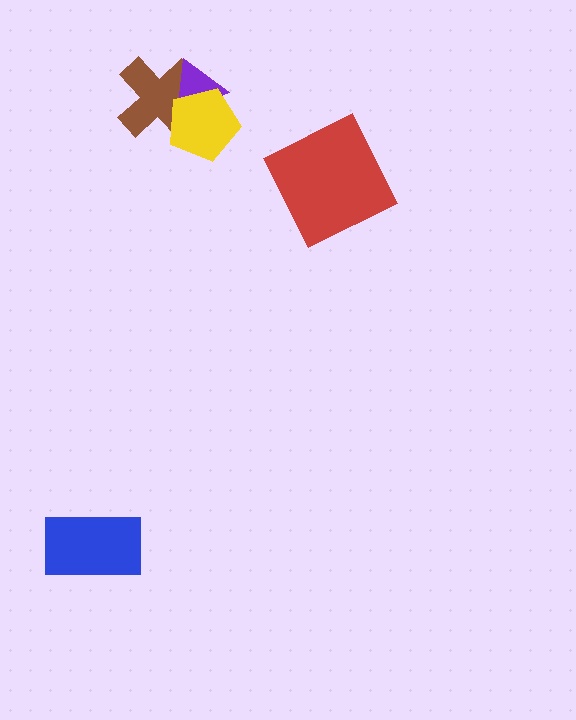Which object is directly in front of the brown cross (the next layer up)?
The purple triangle is directly in front of the brown cross.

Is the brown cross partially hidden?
Yes, it is partially covered by another shape.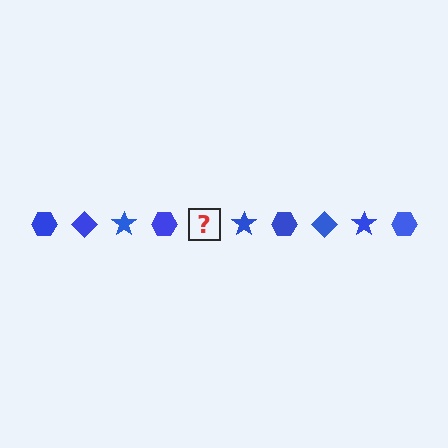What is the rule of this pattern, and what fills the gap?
The rule is that the pattern cycles through hexagon, diamond, star shapes in blue. The gap should be filled with a blue diamond.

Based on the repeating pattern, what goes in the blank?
The blank should be a blue diamond.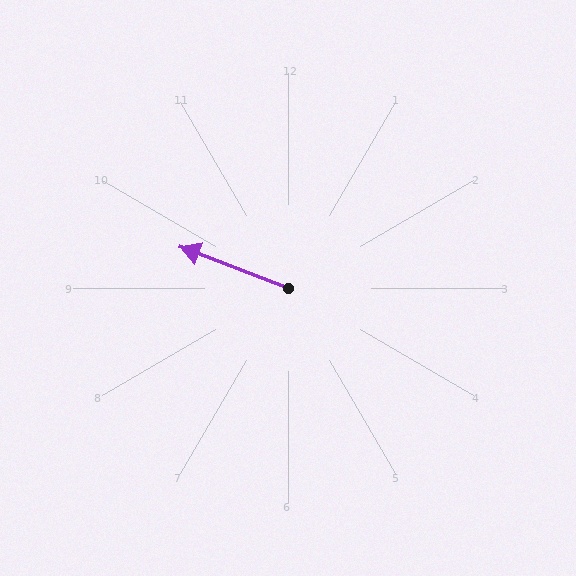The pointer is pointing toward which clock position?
Roughly 10 o'clock.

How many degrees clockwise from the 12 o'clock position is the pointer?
Approximately 291 degrees.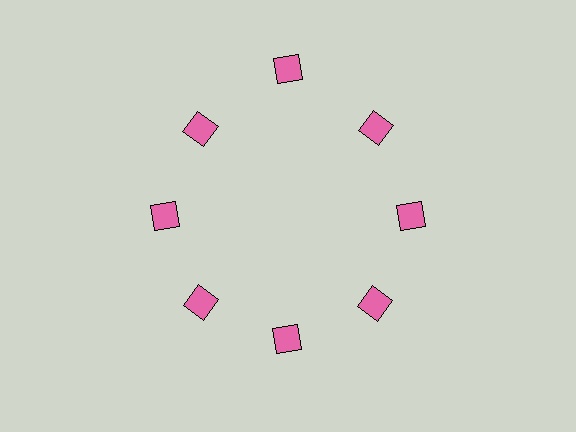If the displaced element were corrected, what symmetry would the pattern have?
It would have 8-fold rotational symmetry — the pattern would map onto itself every 45 degrees.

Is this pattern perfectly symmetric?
No. The 8 pink squares are arranged in a ring, but one element near the 12 o'clock position is pushed outward from the center, breaking the 8-fold rotational symmetry.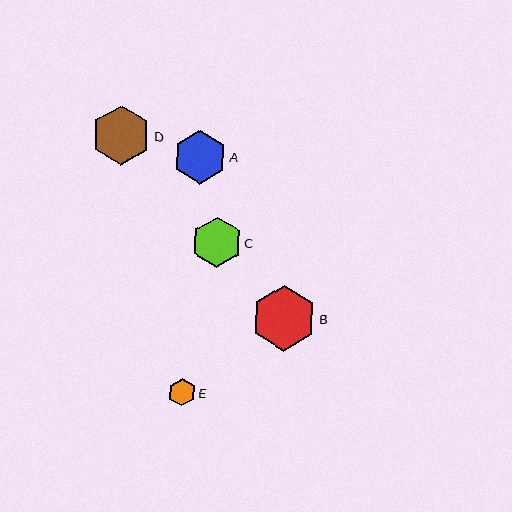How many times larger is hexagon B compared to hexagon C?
Hexagon B is approximately 1.3 times the size of hexagon C.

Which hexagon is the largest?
Hexagon B is the largest with a size of approximately 66 pixels.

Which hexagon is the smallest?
Hexagon E is the smallest with a size of approximately 27 pixels.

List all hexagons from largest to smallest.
From largest to smallest: B, D, A, C, E.